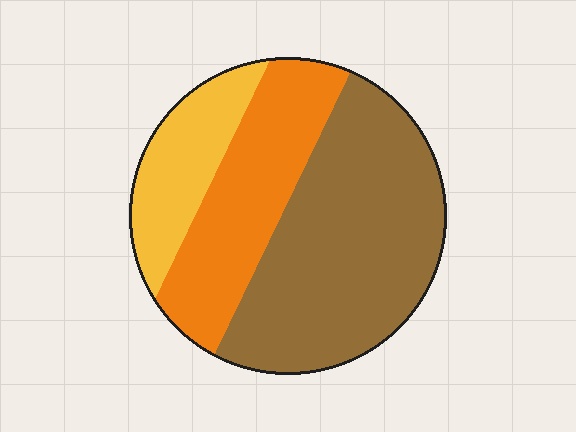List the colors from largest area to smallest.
From largest to smallest: brown, orange, yellow.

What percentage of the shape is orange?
Orange takes up about one third (1/3) of the shape.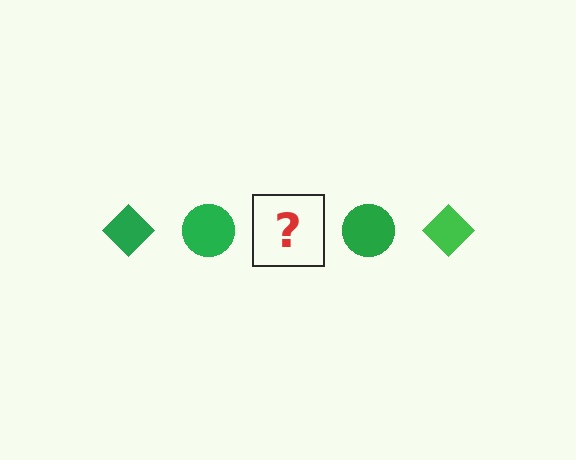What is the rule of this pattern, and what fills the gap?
The rule is that the pattern cycles through diamond, circle shapes in green. The gap should be filled with a green diamond.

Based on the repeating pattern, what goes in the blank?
The blank should be a green diamond.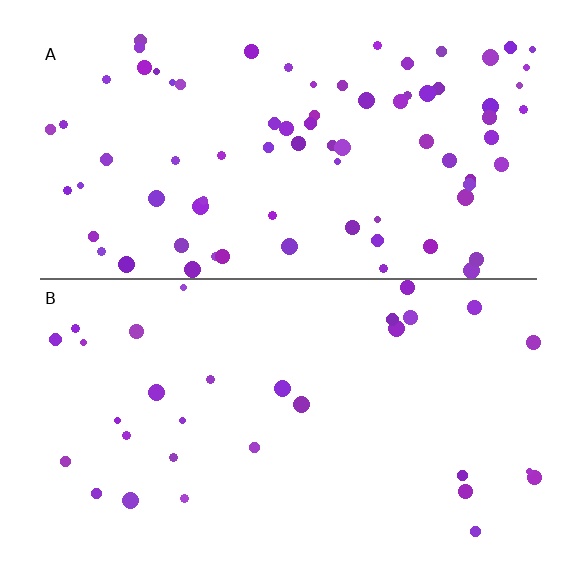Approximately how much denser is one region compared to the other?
Approximately 2.6× — region A over region B.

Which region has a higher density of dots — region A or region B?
A (the top).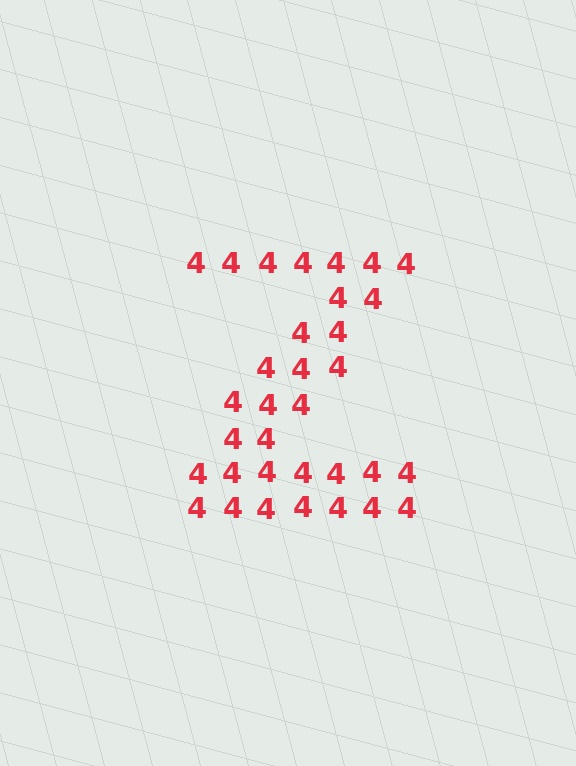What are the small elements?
The small elements are digit 4's.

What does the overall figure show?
The overall figure shows the letter Z.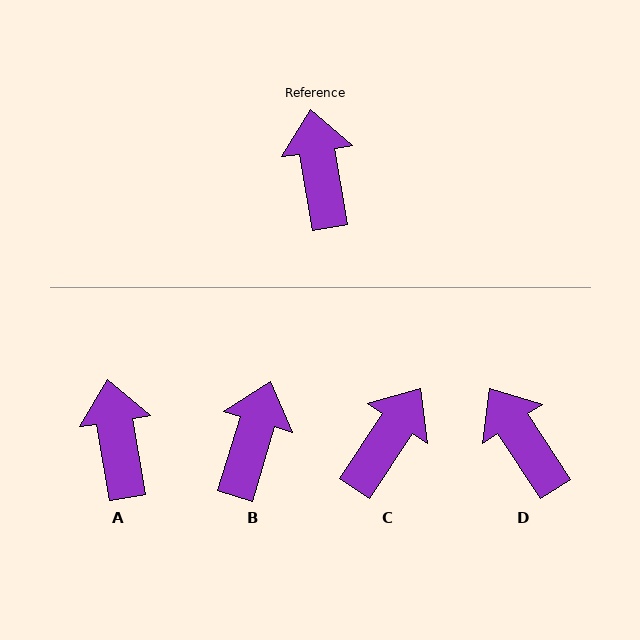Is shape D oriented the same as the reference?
No, it is off by about 24 degrees.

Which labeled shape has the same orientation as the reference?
A.